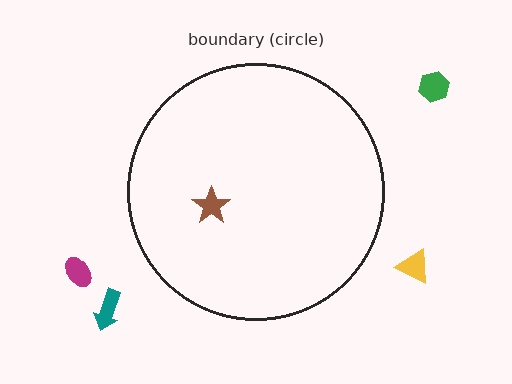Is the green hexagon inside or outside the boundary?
Outside.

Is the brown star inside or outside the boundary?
Inside.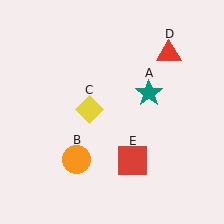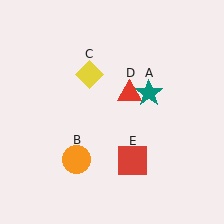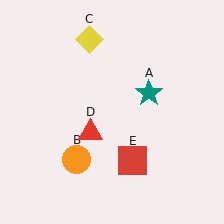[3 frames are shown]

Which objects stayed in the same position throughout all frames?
Teal star (object A) and orange circle (object B) and red square (object E) remained stationary.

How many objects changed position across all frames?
2 objects changed position: yellow diamond (object C), red triangle (object D).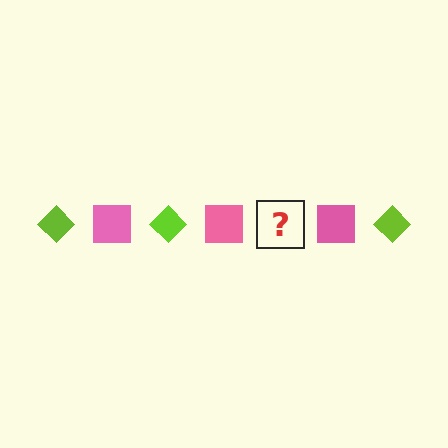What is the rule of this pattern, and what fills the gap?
The rule is that the pattern alternates between lime diamond and pink square. The gap should be filled with a lime diamond.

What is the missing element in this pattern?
The missing element is a lime diamond.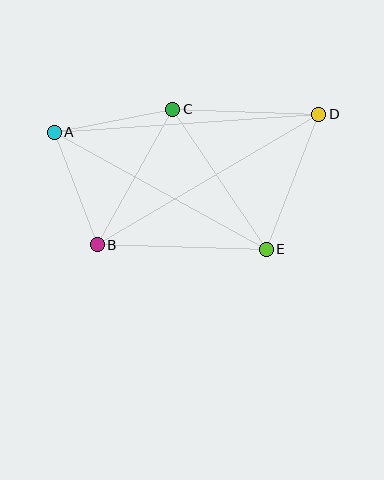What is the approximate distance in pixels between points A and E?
The distance between A and E is approximately 242 pixels.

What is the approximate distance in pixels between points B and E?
The distance between B and E is approximately 169 pixels.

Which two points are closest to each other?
Points A and B are closest to each other.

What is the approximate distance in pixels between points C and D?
The distance between C and D is approximately 146 pixels.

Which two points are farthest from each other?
Points A and D are farthest from each other.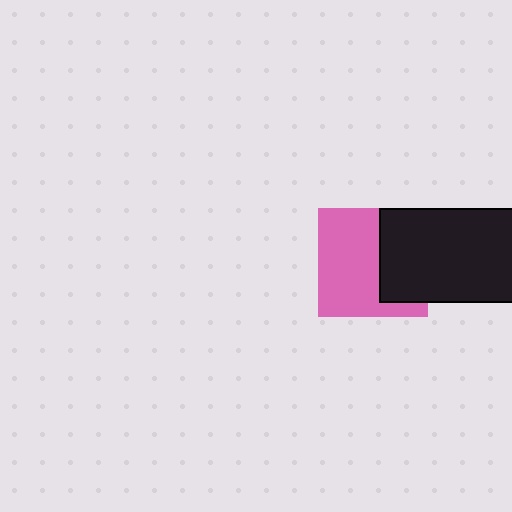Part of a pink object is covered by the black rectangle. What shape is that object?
It is a square.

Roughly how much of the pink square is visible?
About half of it is visible (roughly 62%).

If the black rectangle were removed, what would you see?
You would see the complete pink square.